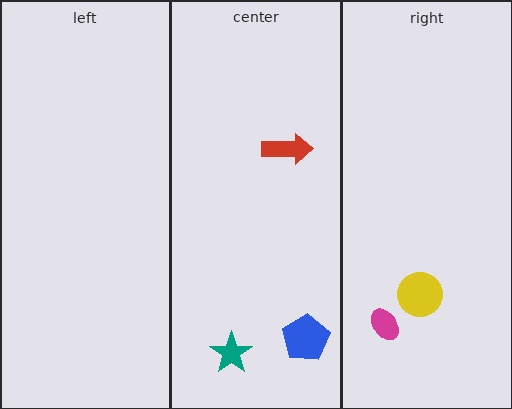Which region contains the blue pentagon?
The center region.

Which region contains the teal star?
The center region.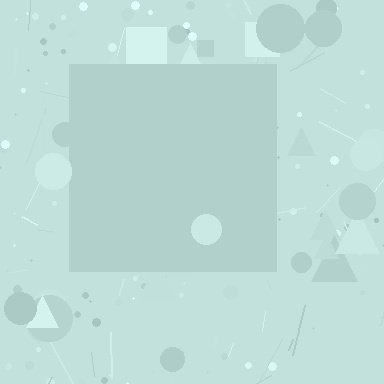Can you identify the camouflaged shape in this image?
The camouflaged shape is a square.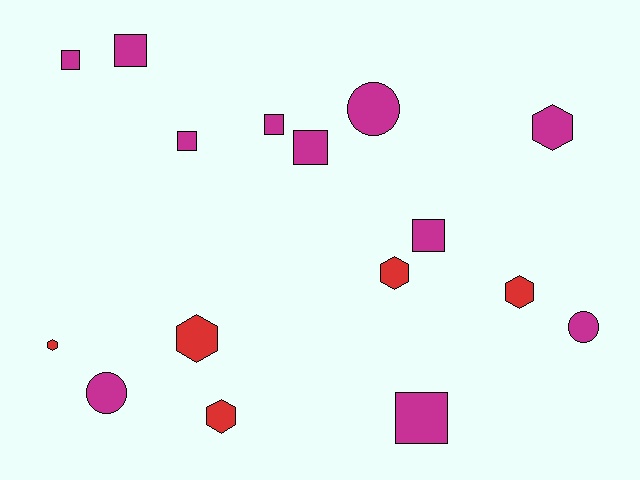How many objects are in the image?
There are 16 objects.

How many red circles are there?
There are no red circles.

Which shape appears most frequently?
Square, with 7 objects.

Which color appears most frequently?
Magenta, with 11 objects.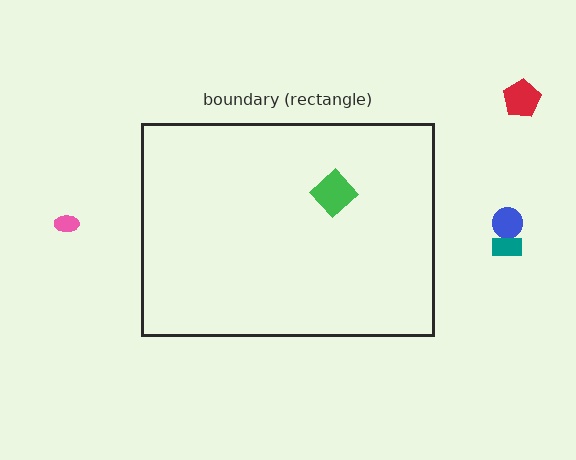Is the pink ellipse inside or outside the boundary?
Outside.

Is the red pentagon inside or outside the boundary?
Outside.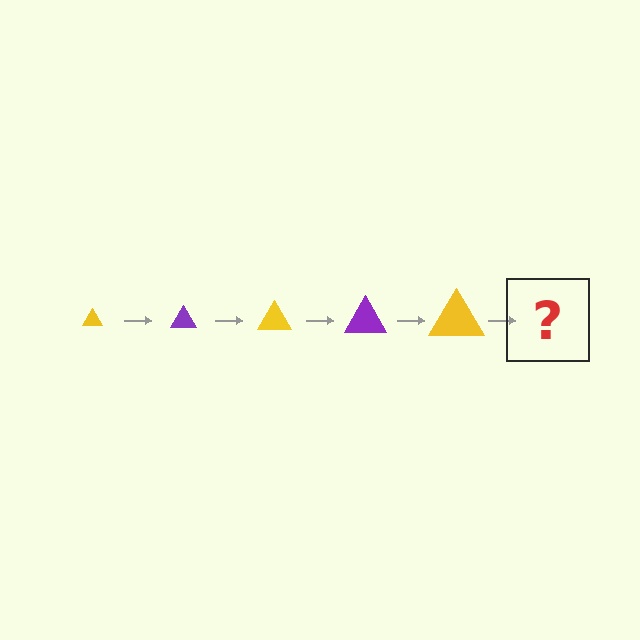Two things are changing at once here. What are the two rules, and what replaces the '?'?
The two rules are that the triangle grows larger each step and the color cycles through yellow and purple. The '?' should be a purple triangle, larger than the previous one.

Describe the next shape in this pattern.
It should be a purple triangle, larger than the previous one.